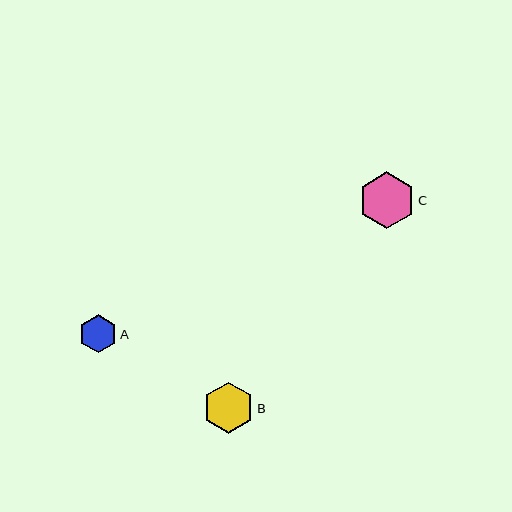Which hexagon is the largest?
Hexagon C is the largest with a size of approximately 57 pixels.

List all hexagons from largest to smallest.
From largest to smallest: C, B, A.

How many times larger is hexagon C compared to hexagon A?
Hexagon C is approximately 1.5 times the size of hexagon A.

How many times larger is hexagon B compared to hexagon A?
Hexagon B is approximately 1.3 times the size of hexagon A.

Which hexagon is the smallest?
Hexagon A is the smallest with a size of approximately 38 pixels.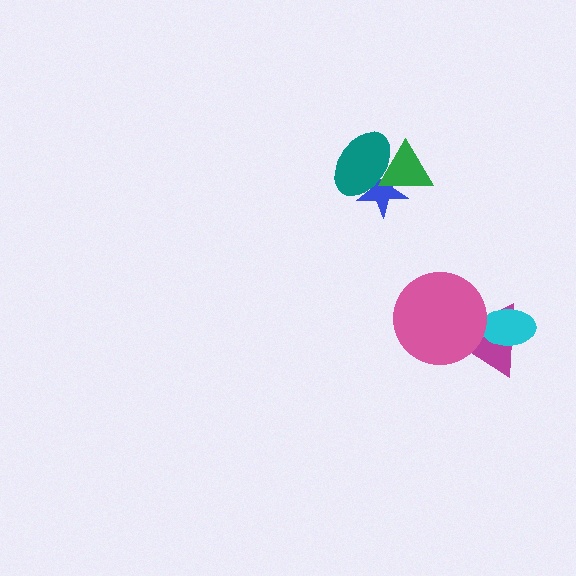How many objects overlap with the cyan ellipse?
1 object overlaps with the cyan ellipse.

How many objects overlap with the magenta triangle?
2 objects overlap with the magenta triangle.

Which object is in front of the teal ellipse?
The green triangle is in front of the teal ellipse.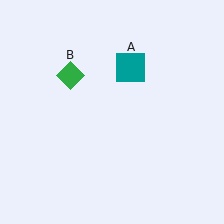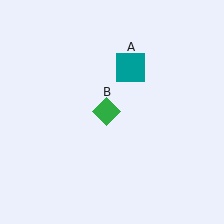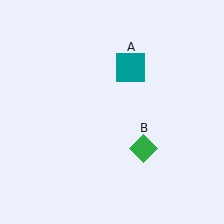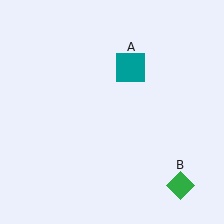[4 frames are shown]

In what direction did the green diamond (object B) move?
The green diamond (object B) moved down and to the right.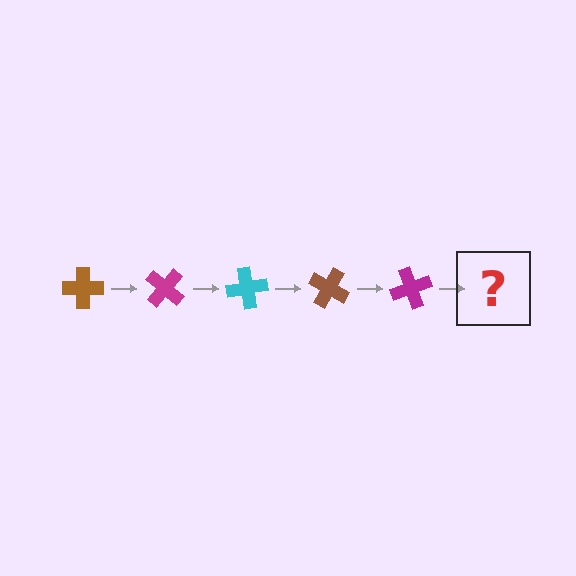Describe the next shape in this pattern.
It should be a cyan cross, rotated 200 degrees from the start.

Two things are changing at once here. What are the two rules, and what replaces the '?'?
The two rules are that it rotates 40 degrees each step and the color cycles through brown, magenta, and cyan. The '?' should be a cyan cross, rotated 200 degrees from the start.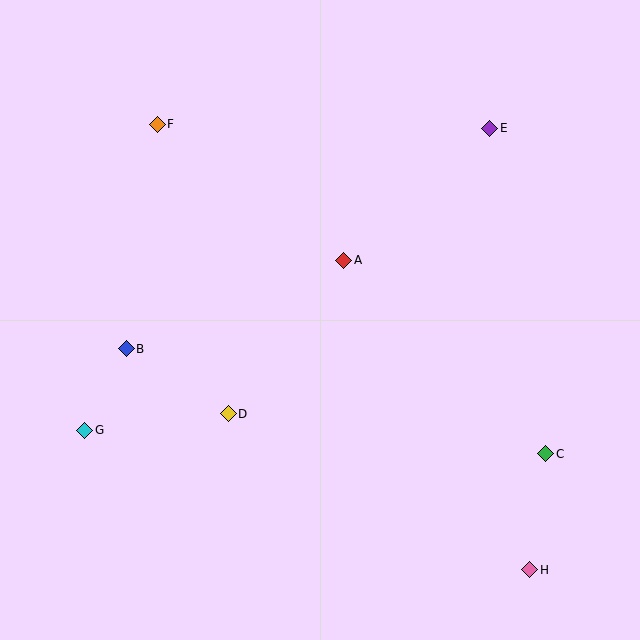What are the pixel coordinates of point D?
Point D is at (228, 414).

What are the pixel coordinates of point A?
Point A is at (344, 260).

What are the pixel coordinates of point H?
Point H is at (530, 570).